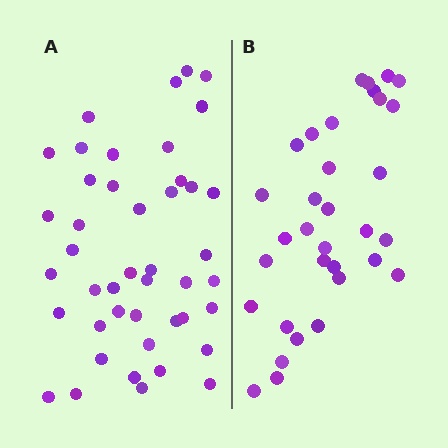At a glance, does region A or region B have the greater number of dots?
Region A (the left region) has more dots.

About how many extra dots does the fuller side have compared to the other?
Region A has roughly 12 or so more dots than region B.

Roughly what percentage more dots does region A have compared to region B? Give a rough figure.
About 35% more.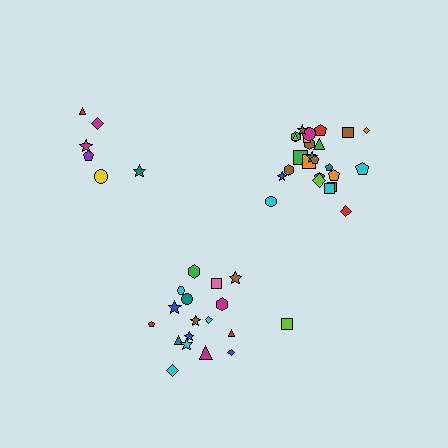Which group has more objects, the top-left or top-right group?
The top-right group.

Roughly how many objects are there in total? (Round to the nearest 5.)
Roughly 50 objects in total.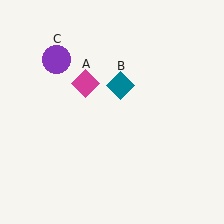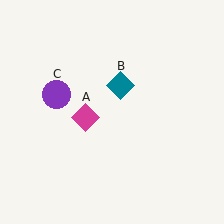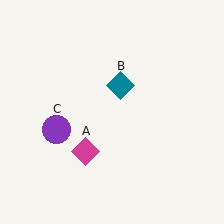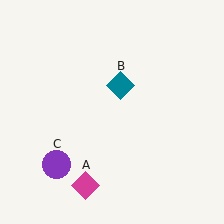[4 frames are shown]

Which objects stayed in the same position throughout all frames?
Teal diamond (object B) remained stationary.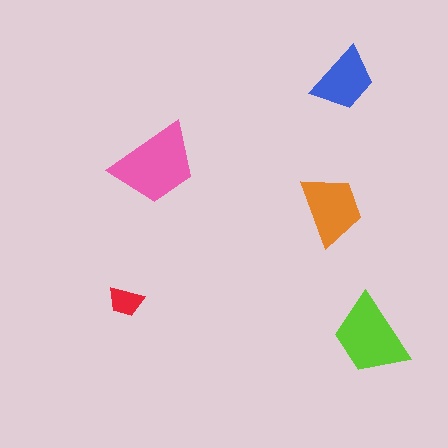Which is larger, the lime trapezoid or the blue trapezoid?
The lime one.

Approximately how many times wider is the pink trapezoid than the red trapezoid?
About 2.5 times wider.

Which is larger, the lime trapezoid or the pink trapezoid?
The pink one.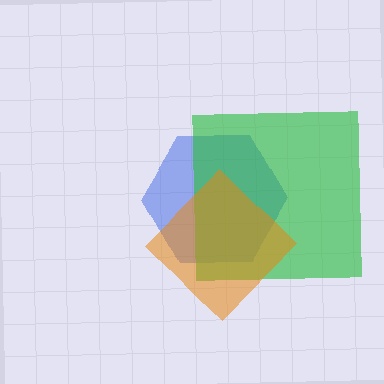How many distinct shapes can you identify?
There are 3 distinct shapes: a blue hexagon, a green square, an orange diamond.